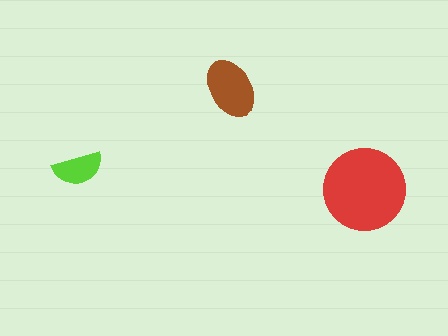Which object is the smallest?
The lime semicircle.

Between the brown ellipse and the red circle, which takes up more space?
The red circle.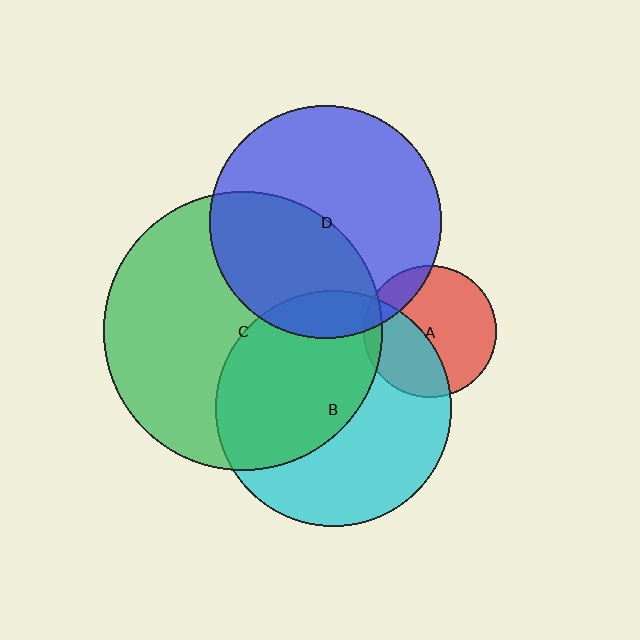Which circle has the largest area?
Circle C (green).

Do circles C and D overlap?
Yes.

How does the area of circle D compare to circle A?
Approximately 3.1 times.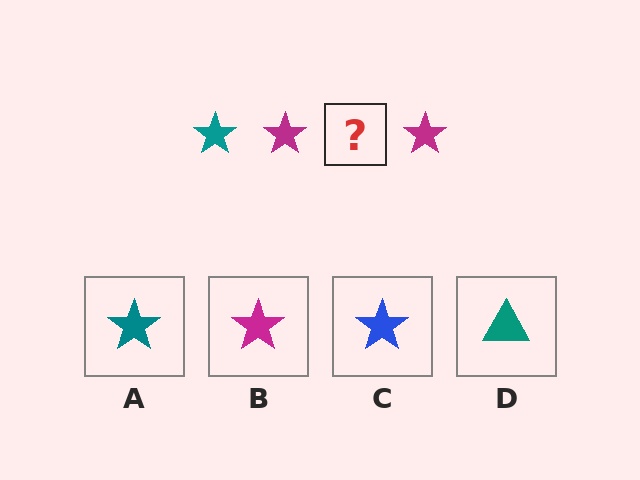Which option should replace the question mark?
Option A.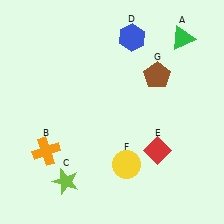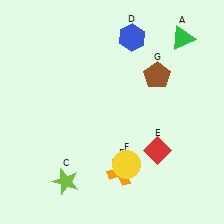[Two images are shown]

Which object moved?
The orange cross (B) moved right.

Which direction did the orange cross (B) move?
The orange cross (B) moved right.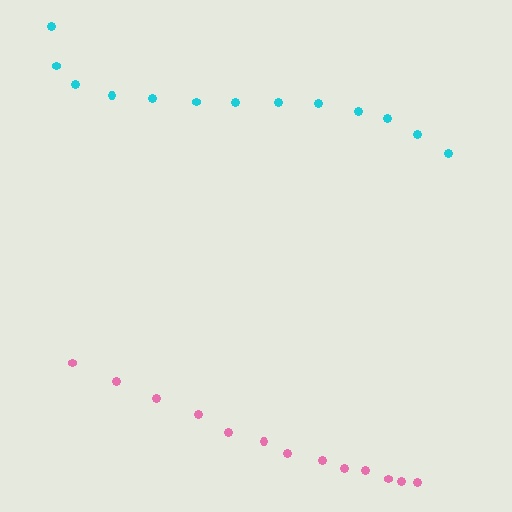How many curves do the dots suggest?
There are 2 distinct paths.